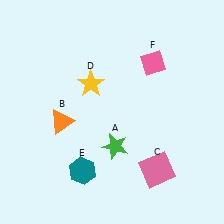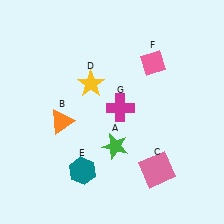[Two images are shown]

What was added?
A magenta cross (G) was added in Image 2.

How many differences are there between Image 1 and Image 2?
There is 1 difference between the two images.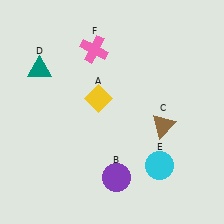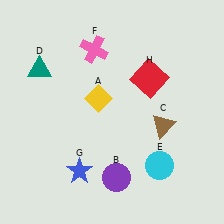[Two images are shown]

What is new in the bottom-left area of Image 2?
A blue star (G) was added in the bottom-left area of Image 2.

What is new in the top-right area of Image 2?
A red square (H) was added in the top-right area of Image 2.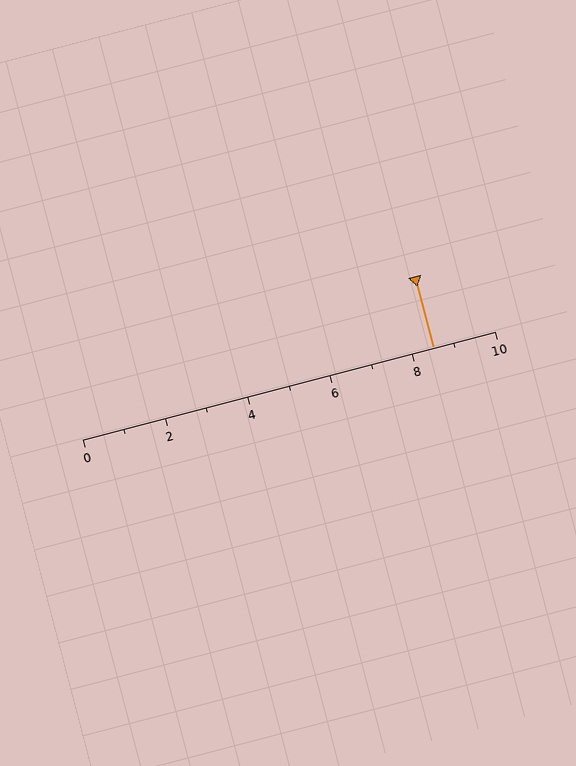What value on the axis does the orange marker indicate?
The marker indicates approximately 8.5.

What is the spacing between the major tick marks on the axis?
The major ticks are spaced 2 apart.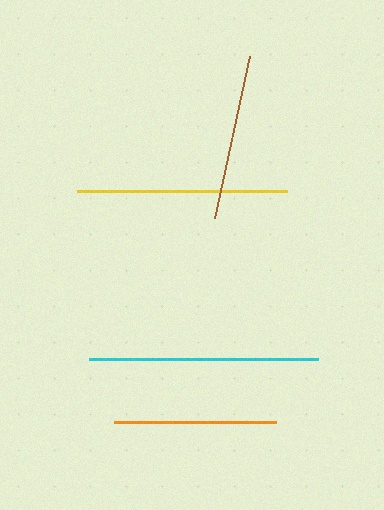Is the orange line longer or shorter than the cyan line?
The cyan line is longer than the orange line.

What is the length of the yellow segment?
The yellow segment is approximately 210 pixels long.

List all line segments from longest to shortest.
From longest to shortest: cyan, yellow, brown, orange.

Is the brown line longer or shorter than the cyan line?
The cyan line is longer than the brown line.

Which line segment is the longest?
The cyan line is the longest at approximately 229 pixels.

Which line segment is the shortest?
The orange line is the shortest at approximately 162 pixels.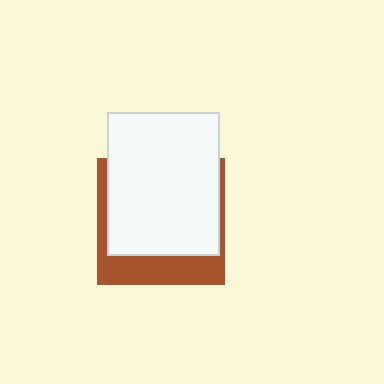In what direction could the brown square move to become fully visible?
The brown square could move down. That would shift it out from behind the white rectangle entirely.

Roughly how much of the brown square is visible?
A small part of it is visible (roughly 33%).